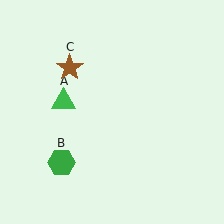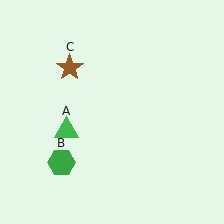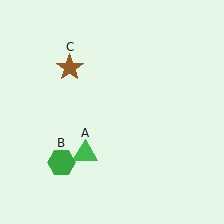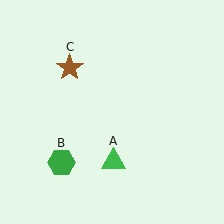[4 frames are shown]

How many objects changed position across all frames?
1 object changed position: green triangle (object A).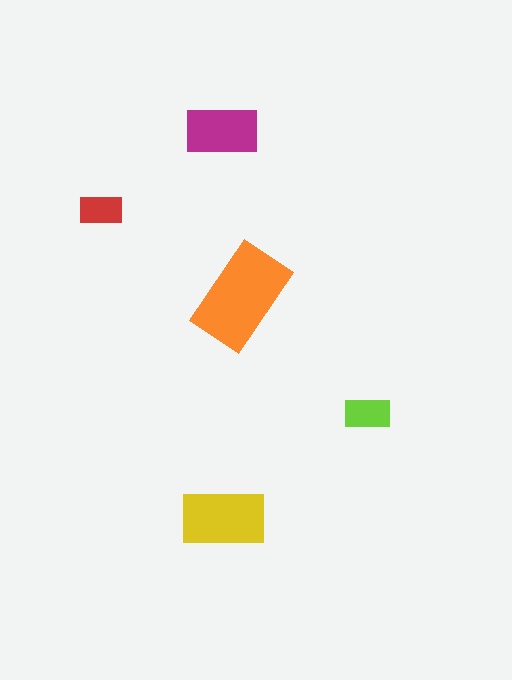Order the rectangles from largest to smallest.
the orange one, the yellow one, the magenta one, the lime one, the red one.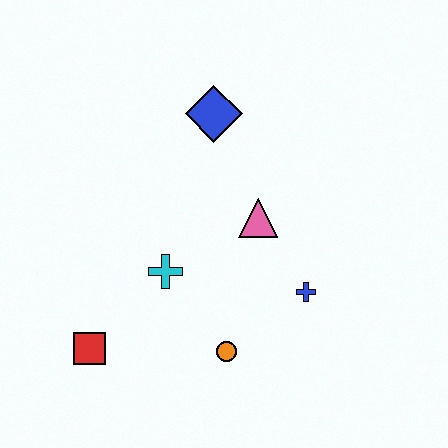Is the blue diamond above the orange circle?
Yes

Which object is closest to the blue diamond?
The pink triangle is closest to the blue diamond.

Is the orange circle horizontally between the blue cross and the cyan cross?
Yes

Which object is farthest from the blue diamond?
The red square is farthest from the blue diamond.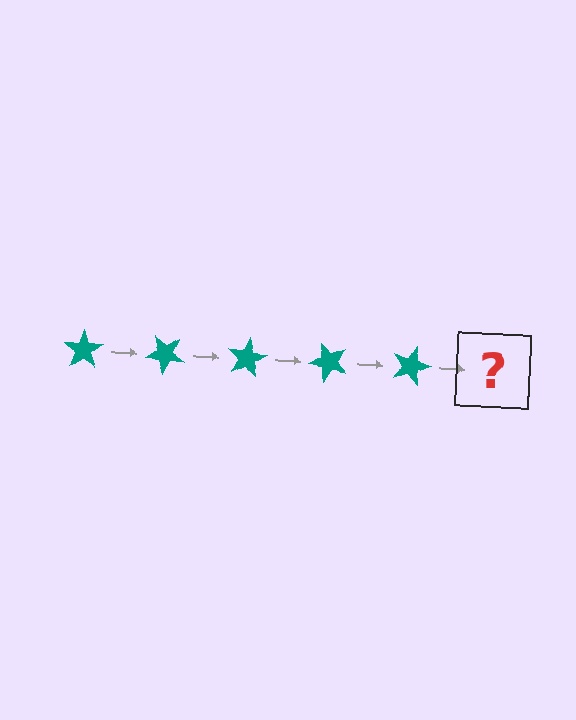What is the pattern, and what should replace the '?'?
The pattern is that the star rotates 40 degrees each step. The '?' should be a teal star rotated 200 degrees.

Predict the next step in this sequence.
The next step is a teal star rotated 200 degrees.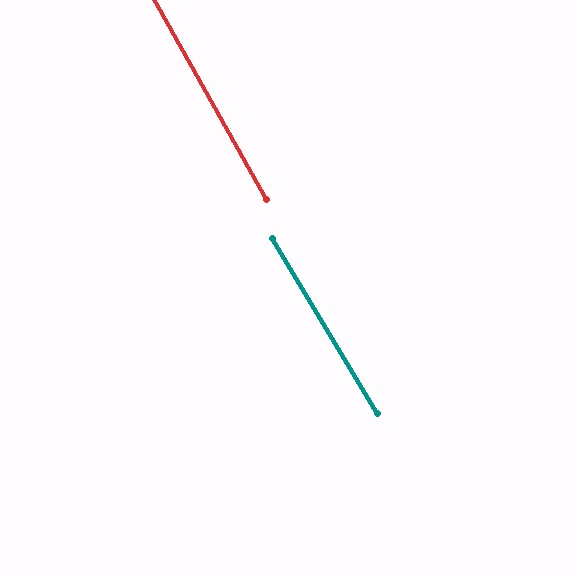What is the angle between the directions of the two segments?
Approximately 2 degrees.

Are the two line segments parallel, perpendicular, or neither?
Parallel — their directions differ by only 1.7°.